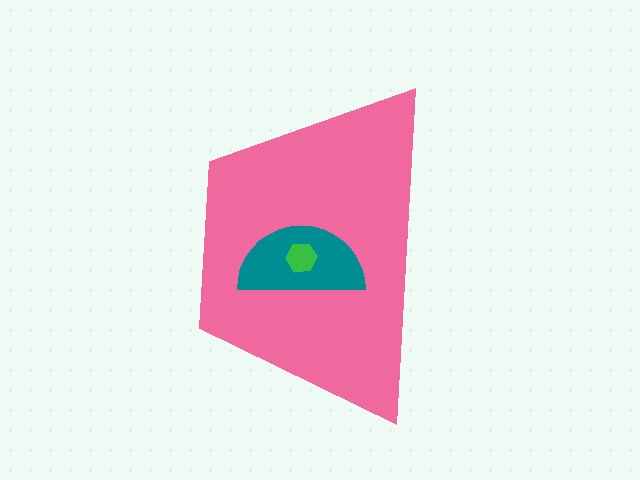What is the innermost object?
The green hexagon.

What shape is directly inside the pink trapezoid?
The teal semicircle.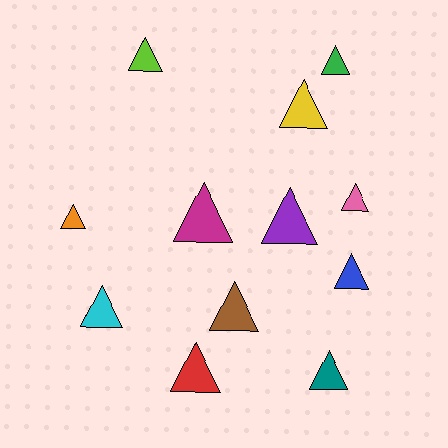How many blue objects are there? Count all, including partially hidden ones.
There is 1 blue object.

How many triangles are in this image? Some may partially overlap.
There are 12 triangles.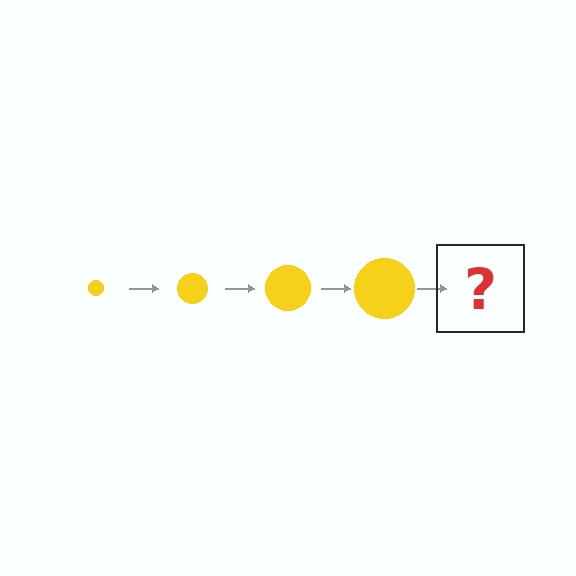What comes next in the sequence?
The next element should be a yellow circle, larger than the previous one.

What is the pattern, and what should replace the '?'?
The pattern is that the circle gets progressively larger each step. The '?' should be a yellow circle, larger than the previous one.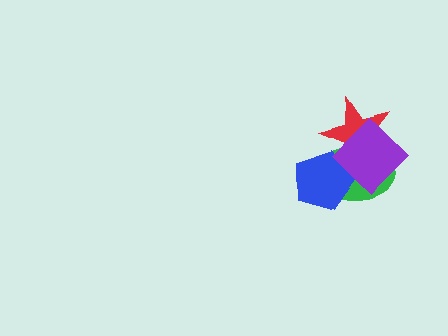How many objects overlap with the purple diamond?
3 objects overlap with the purple diamond.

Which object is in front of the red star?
The purple diamond is in front of the red star.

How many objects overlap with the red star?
3 objects overlap with the red star.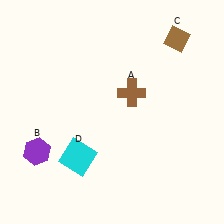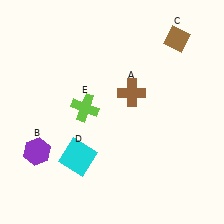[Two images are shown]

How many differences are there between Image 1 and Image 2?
There is 1 difference between the two images.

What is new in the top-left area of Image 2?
A lime cross (E) was added in the top-left area of Image 2.